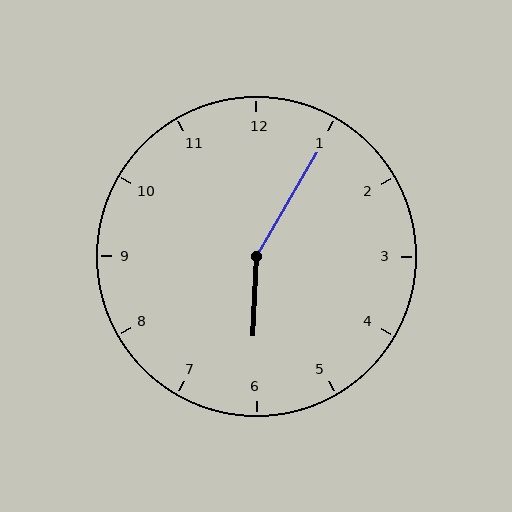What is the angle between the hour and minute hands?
Approximately 152 degrees.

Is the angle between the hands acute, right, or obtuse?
It is obtuse.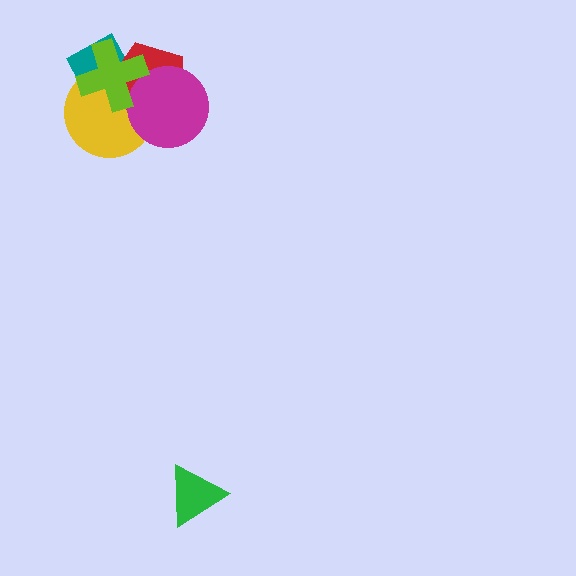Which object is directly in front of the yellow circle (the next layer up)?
The red pentagon is directly in front of the yellow circle.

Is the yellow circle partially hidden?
Yes, it is partially covered by another shape.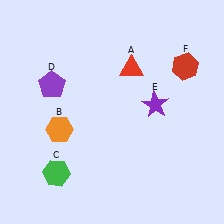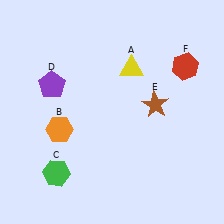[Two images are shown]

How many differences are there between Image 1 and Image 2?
There are 2 differences between the two images.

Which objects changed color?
A changed from red to yellow. E changed from purple to brown.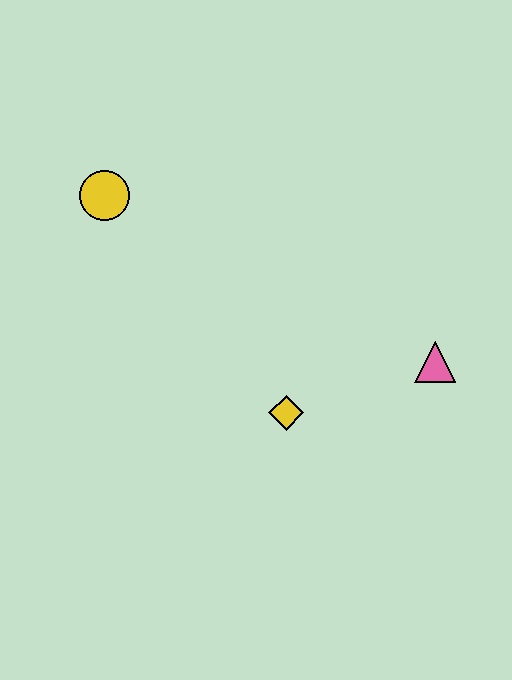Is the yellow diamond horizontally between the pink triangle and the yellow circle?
Yes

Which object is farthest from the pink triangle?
The yellow circle is farthest from the pink triangle.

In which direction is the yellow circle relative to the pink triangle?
The yellow circle is to the left of the pink triangle.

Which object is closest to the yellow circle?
The yellow diamond is closest to the yellow circle.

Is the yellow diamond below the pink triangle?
Yes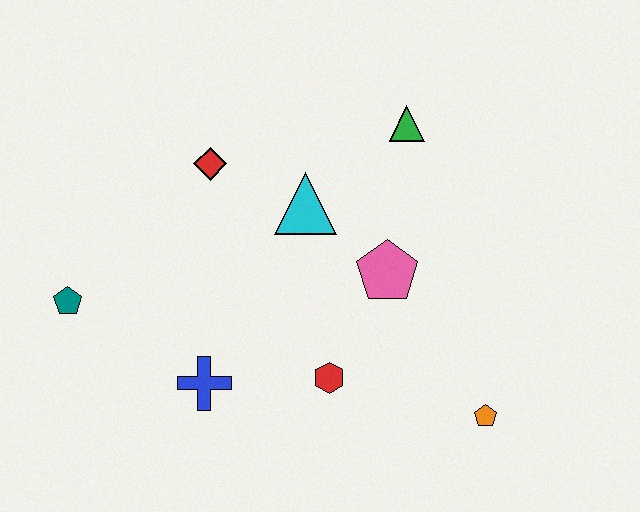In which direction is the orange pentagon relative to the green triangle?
The orange pentagon is below the green triangle.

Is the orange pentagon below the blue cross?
Yes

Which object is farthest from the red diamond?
The orange pentagon is farthest from the red diamond.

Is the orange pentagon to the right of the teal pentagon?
Yes